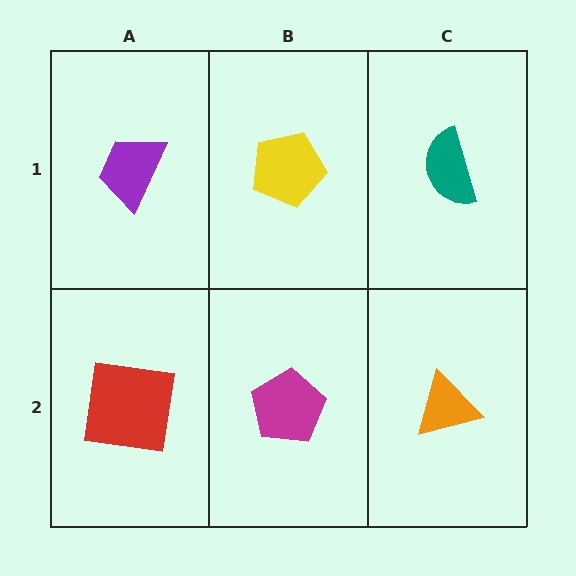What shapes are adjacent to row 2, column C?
A teal semicircle (row 1, column C), a magenta pentagon (row 2, column B).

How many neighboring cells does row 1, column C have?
2.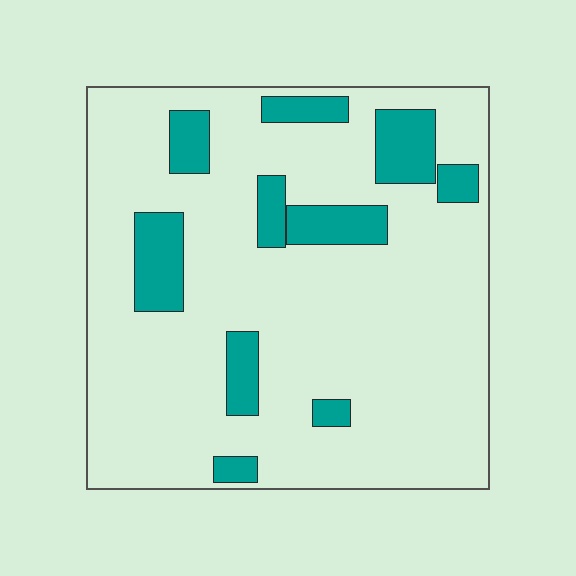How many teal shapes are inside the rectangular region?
10.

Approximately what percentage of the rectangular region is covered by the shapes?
Approximately 15%.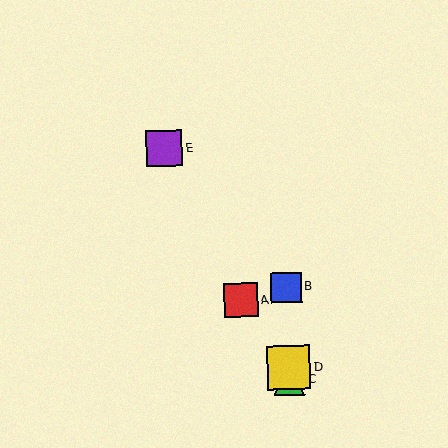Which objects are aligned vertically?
Objects B, C, D are aligned vertically.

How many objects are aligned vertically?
3 objects (B, C, D) are aligned vertically.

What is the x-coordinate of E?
Object E is at x≈164.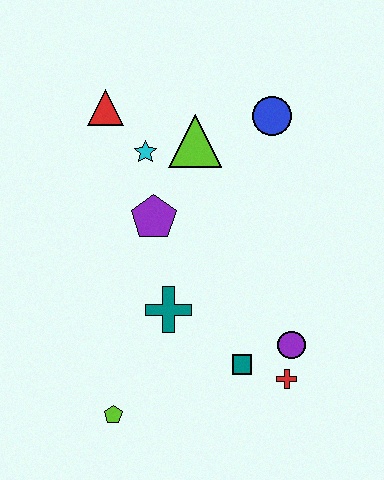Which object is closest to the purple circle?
The red cross is closest to the purple circle.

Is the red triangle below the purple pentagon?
No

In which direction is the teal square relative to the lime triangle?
The teal square is below the lime triangle.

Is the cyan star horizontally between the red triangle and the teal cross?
Yes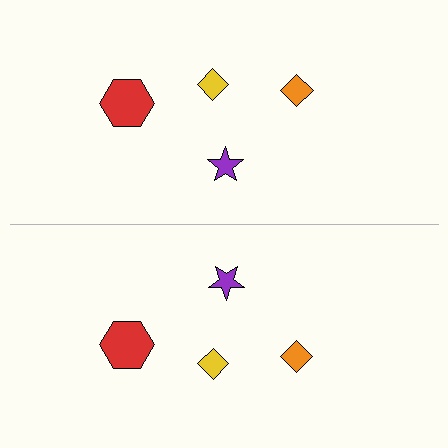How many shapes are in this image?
There are 8 shapes in this image.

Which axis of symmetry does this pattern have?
The pattern has a horizontal axis of symmetry running through the center of the image.